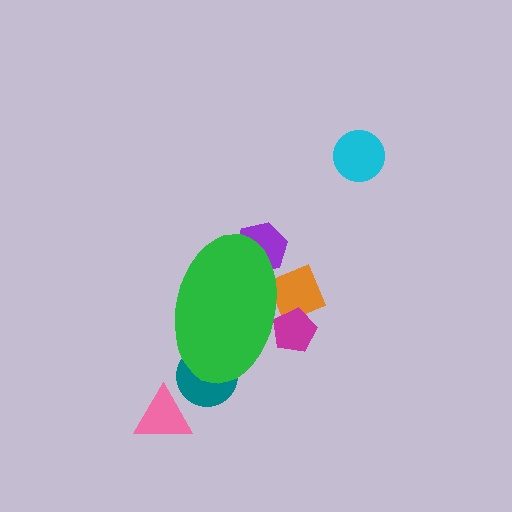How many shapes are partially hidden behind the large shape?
4 shapes are partially hidden.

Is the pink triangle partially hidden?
No, the pink triangle is fully visible.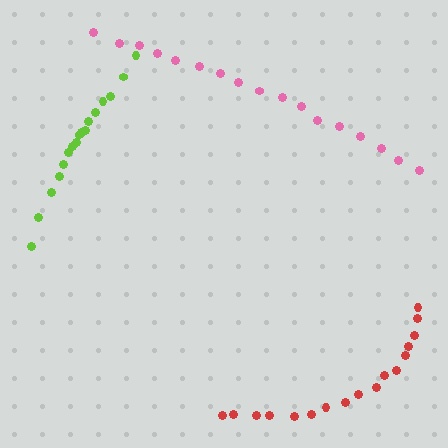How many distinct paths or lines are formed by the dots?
There are 3 distinct paths.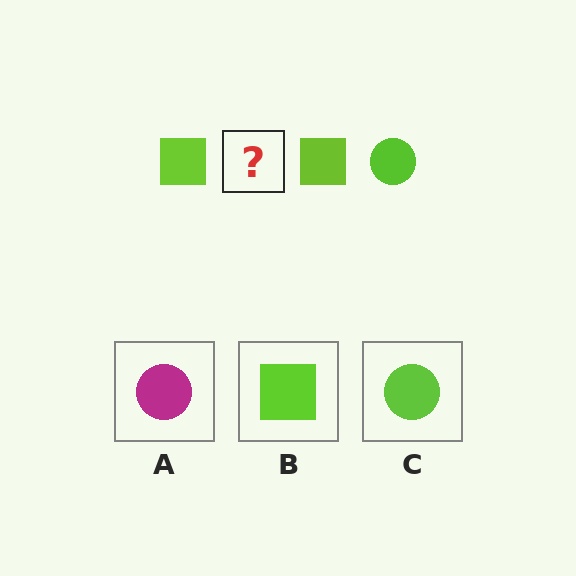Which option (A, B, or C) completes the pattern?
C.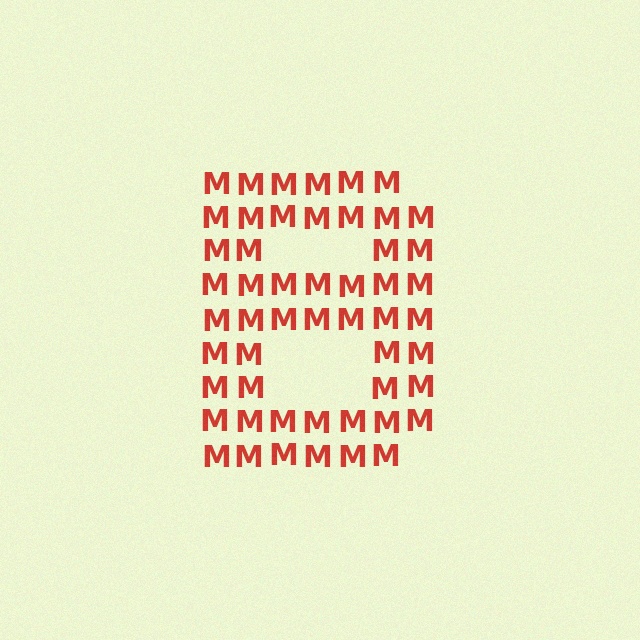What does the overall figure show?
The overall figure shows the letter B.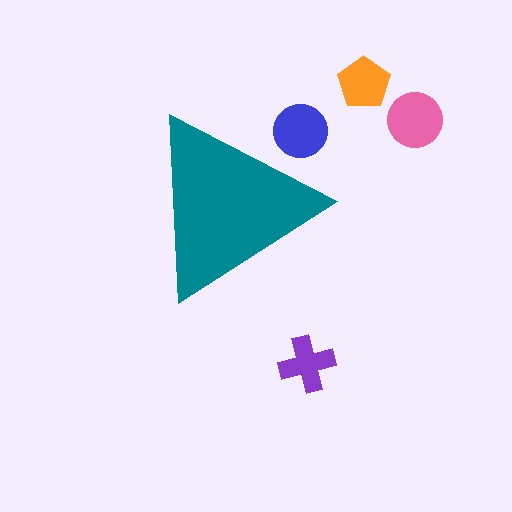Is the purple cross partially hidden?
No, the purple cross is fully visible.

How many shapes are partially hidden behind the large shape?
1 shape is partially hidden.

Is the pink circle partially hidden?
No, the pink circle is fully visible.